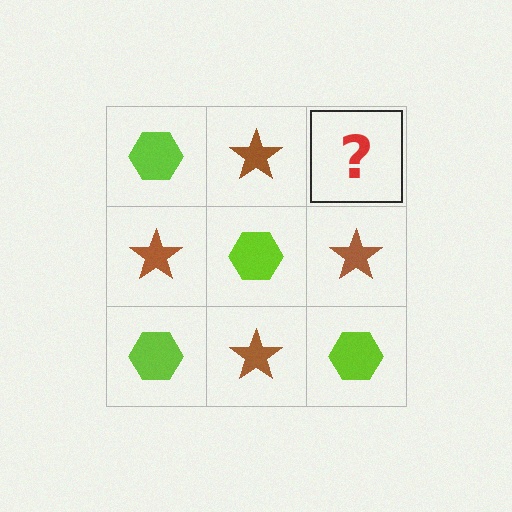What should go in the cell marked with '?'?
The missing cell should contain a lime hexagon.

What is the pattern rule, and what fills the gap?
The rule is that it alternates lime hexagon and brown star in a checkerboard pattern. The gap should be filled with a lime hexagon.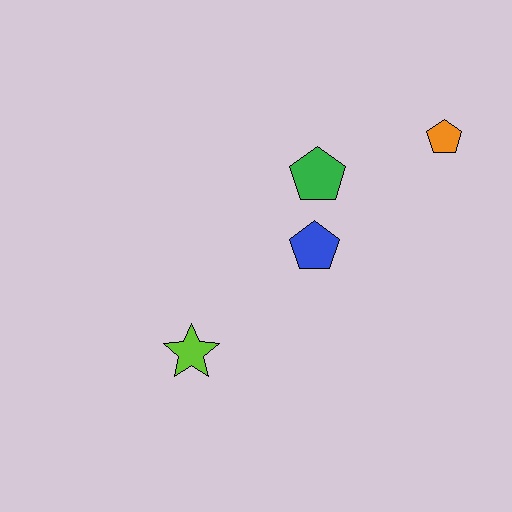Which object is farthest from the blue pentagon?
The orange pentagon is farthest from the blue pentagon.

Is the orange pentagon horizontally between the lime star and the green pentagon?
No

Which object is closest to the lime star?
The blue pentagon is closest to the lime star.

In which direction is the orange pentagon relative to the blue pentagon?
The orange pentagon is to the right of the blue pentagon.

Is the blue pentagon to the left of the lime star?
No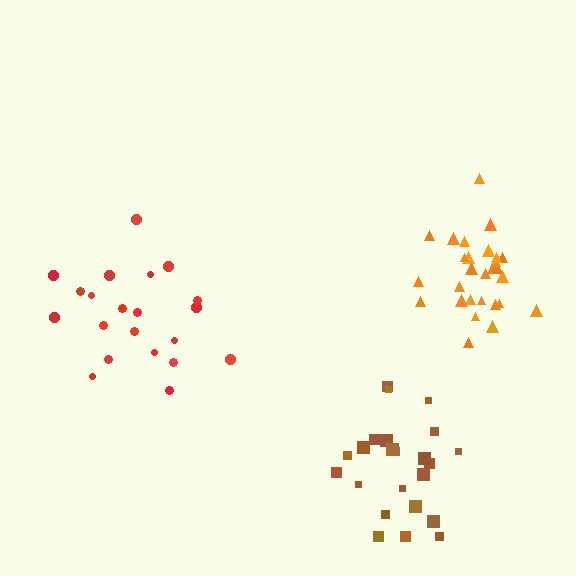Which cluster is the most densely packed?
Orange.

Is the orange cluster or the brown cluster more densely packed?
Orange.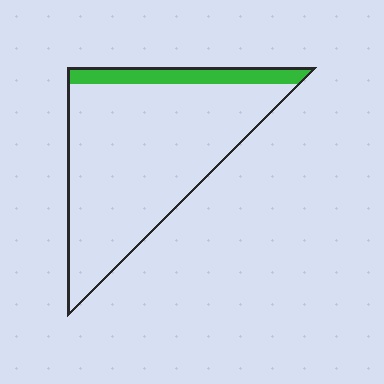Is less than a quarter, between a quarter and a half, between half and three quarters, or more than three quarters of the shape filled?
Less than a quarter.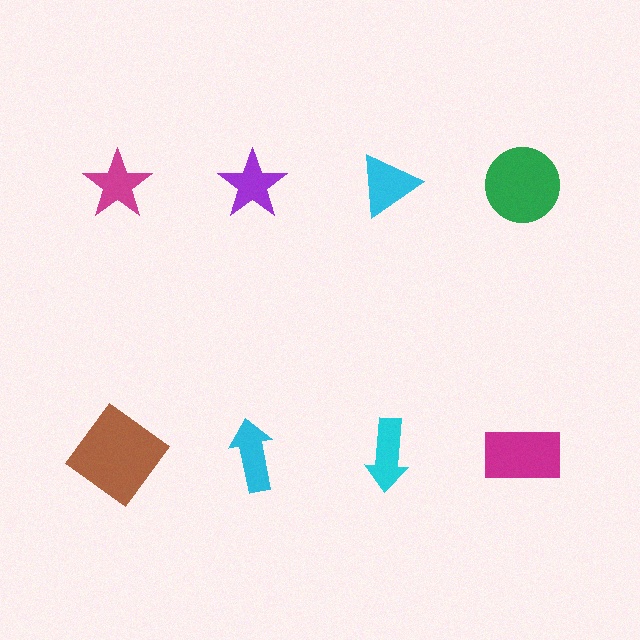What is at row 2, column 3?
A cyan arrow.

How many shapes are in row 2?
4 shapes.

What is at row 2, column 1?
A brown diamond.